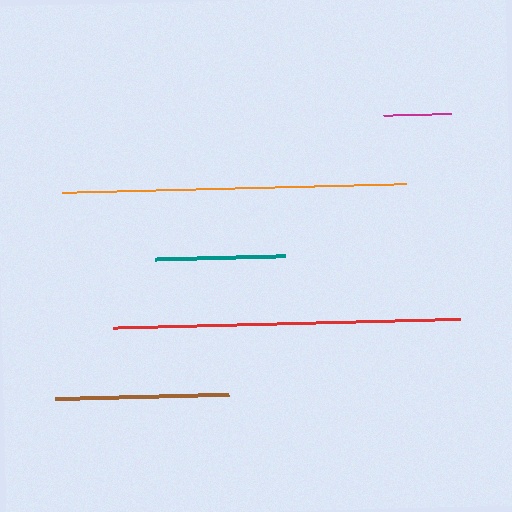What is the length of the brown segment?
The brown segment is approximately 173 pixels long.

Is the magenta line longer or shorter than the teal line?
The teal line is longer than the magenta line.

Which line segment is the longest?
The red line is the longest at approximately 347 pixels.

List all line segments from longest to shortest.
From longest to shortest: red, orange, brown, teal, magenta.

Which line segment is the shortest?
The magenta line is the shortest at approximately 68 pixels.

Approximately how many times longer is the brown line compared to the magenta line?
The brown line is approximately 2.5 times the length of the magenta line.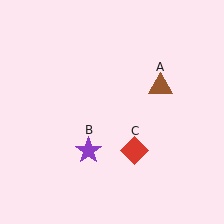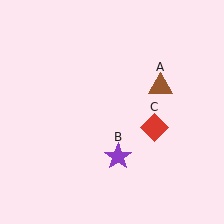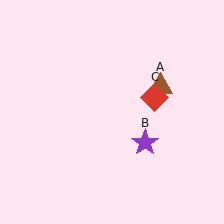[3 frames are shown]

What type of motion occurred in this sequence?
The purple star (object B), red diamond (object C) rotated counterclockwise around the center of the scene.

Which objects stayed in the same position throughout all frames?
Brown triangle (object A) remained stationary.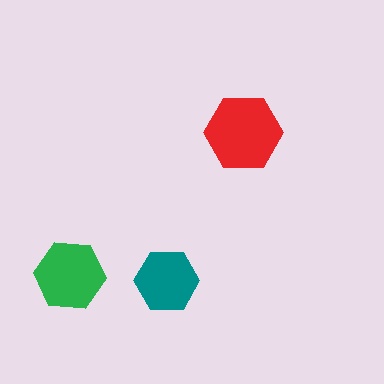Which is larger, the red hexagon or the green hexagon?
The red one.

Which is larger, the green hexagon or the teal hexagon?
The green one.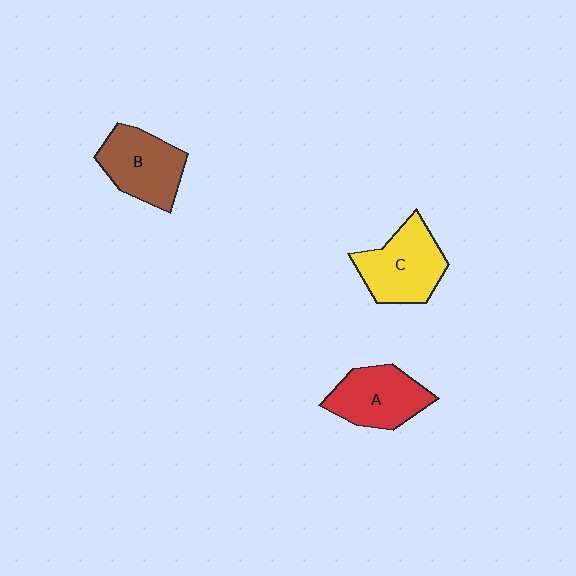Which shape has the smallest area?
Shape A (red).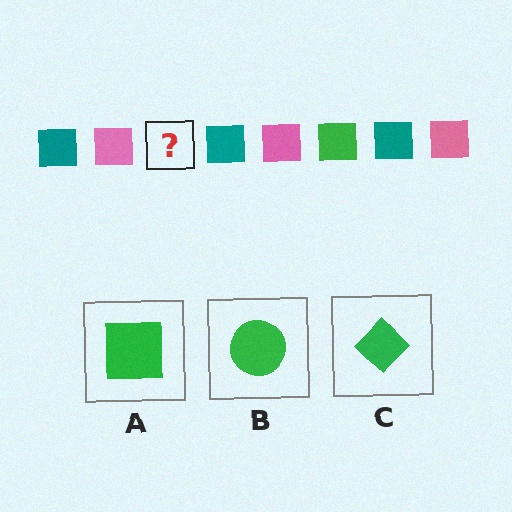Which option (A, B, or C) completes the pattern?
A.